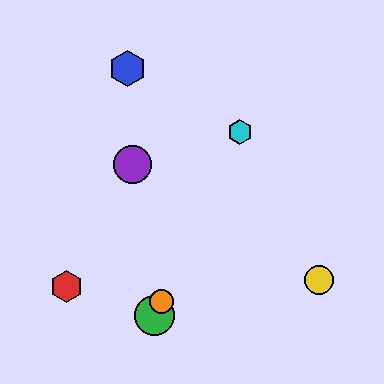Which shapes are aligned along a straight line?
The green circle, the orange circle, the cyan hexagon are aligned along a straight line.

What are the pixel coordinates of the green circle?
The green circle is at (155, 316).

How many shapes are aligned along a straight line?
3 shapes (the green circle, the orange circle, the cyan hexagon) are aligned along a straight line.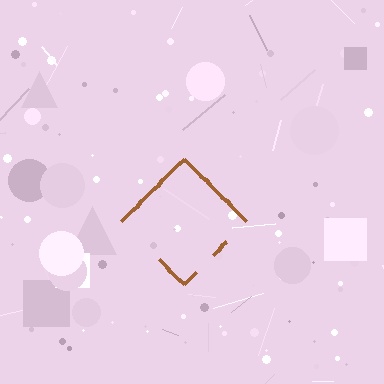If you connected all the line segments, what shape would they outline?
They would outline a diamond.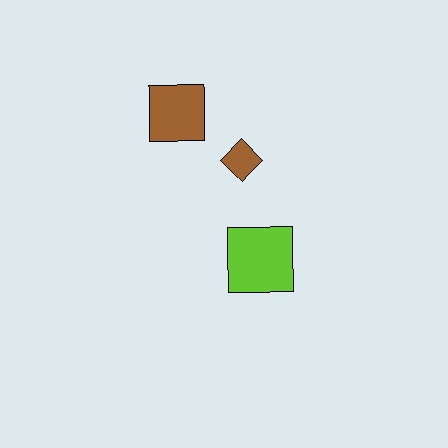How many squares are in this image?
There are 2 squares.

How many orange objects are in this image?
There are no orange objects.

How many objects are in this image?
There are 3 objects.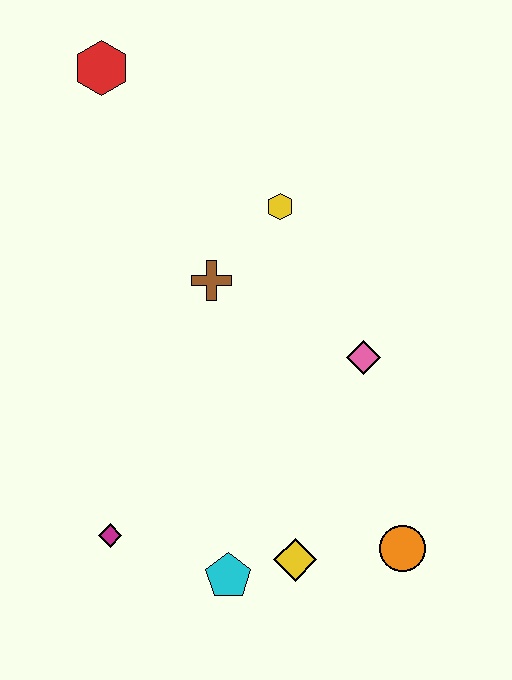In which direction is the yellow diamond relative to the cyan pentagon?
The yellow diamond is to the right of the cyan pentagon.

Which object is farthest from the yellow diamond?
The red hexagon is farthest from the yellow diamond.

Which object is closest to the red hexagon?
The yellow hexagon is closest to the red hexagon.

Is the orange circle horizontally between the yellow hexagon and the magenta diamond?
No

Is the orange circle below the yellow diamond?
No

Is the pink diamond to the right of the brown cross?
Yes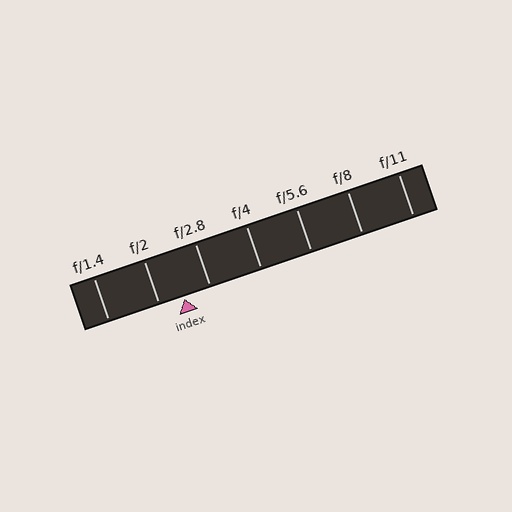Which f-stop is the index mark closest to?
The index mark is closest to f/2.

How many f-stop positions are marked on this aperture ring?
There are 7 f-stop positions marked.